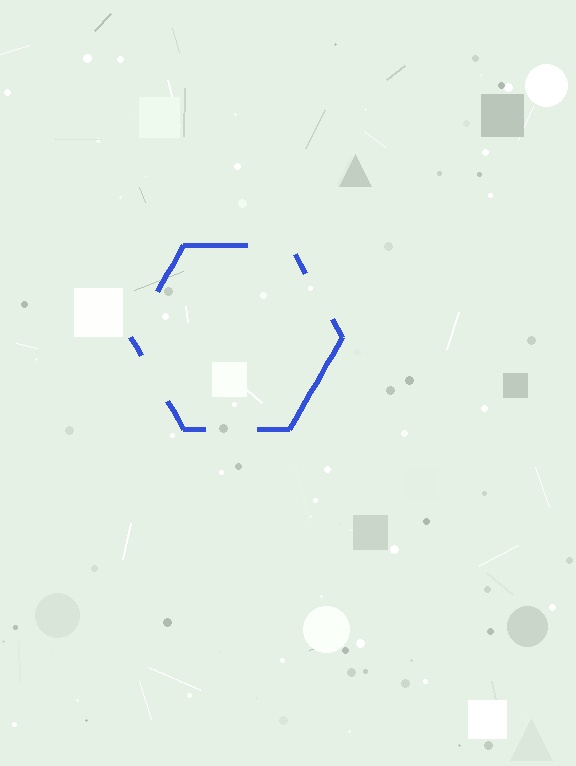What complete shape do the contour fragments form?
The contour fragments form a hexagon.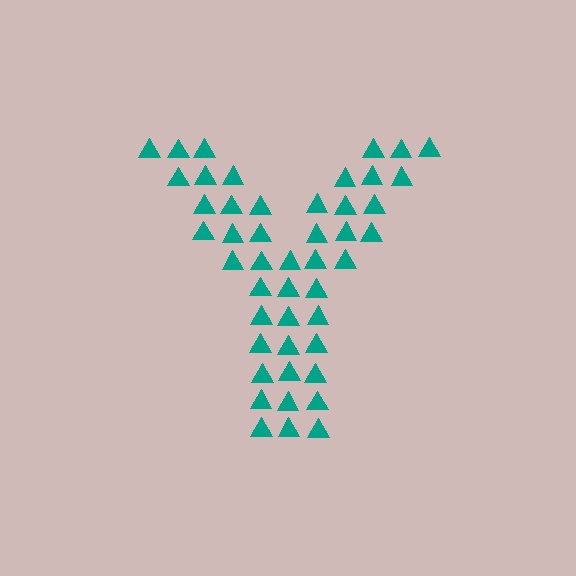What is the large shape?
The large shape is the letter Y.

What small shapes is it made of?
It is made of small triangles.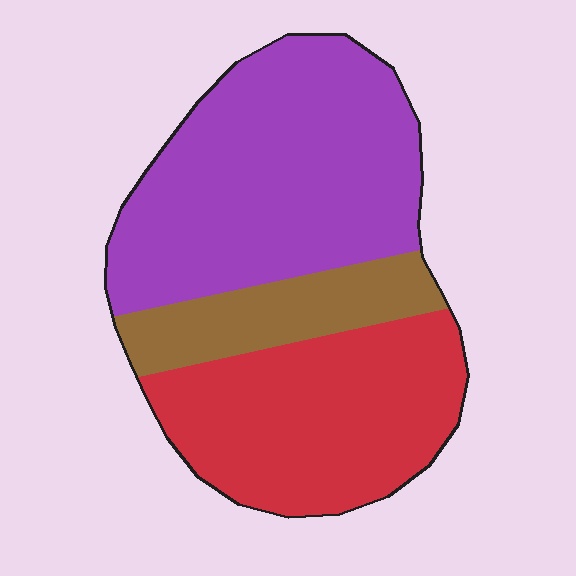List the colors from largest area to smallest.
From largest to smallest: purple, red, brown.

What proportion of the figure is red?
Red takes up about three eighths (3/8) of the figure.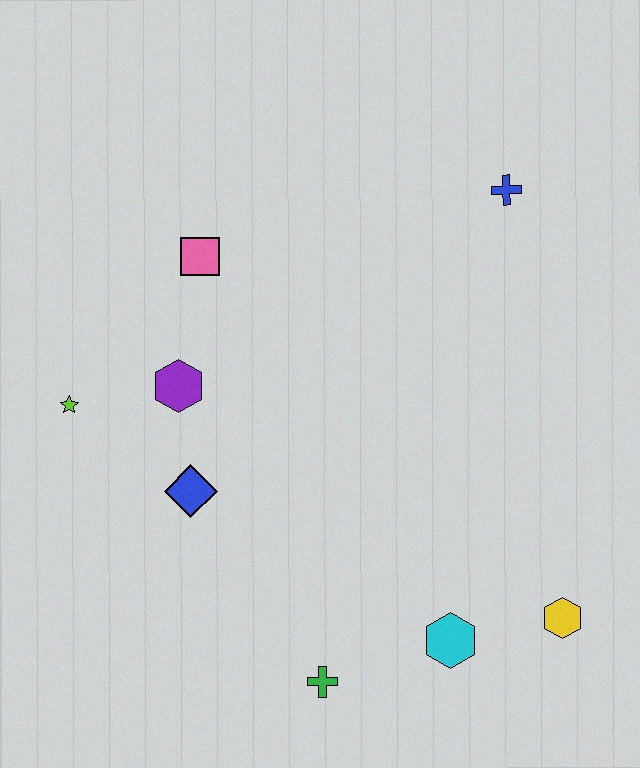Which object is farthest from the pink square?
The yellow hexagon is farthest from the pink square.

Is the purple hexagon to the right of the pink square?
No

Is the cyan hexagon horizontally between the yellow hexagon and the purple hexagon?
Yes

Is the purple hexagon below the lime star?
No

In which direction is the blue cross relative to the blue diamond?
The blue cross is to the right of the blue diamond.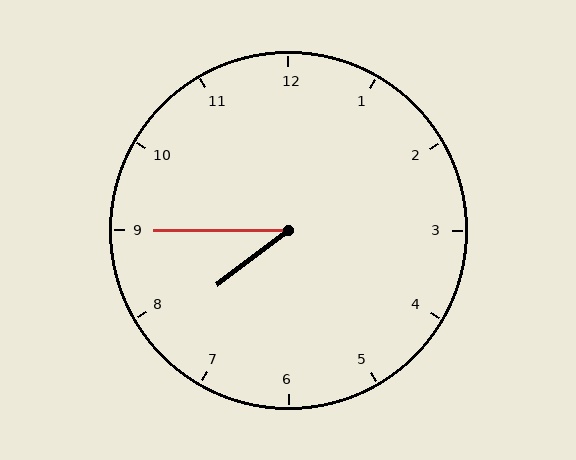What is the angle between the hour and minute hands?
Approximately 38 degrees.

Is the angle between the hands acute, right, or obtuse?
It is acute.